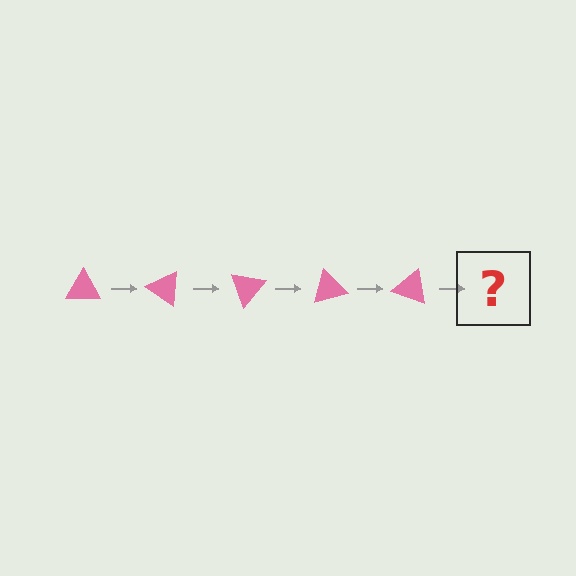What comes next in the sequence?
The next element should be a pink triangle rotated 175 degrees.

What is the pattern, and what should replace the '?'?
The pattern is that the triangle rotates 35 degrees each step. The '?' should be a pink triangle rotated 175 degrees.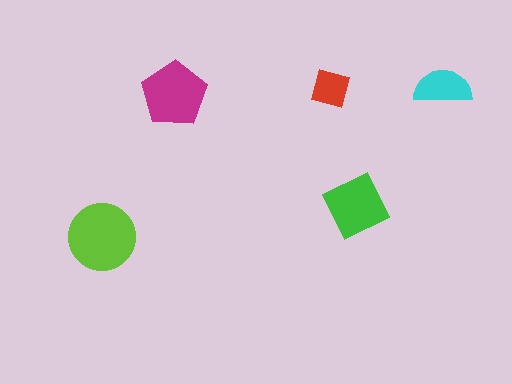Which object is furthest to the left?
The lime circle is leftmost.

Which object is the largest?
The lime circle.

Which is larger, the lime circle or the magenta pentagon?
The lime circle.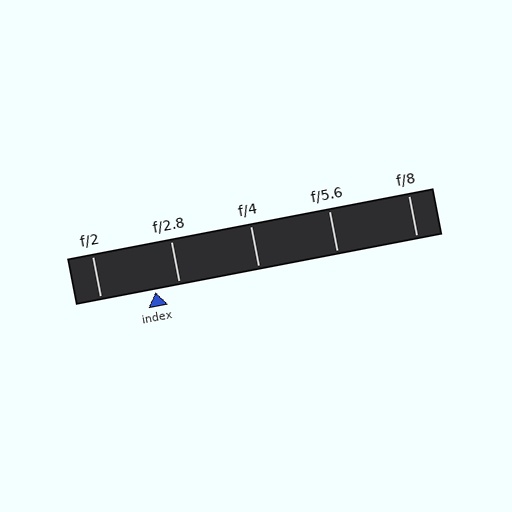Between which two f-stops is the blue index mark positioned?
The index mark is between f/2 and f/2.8.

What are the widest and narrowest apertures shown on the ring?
The widest aperture shown is f/2 and the narrowest is f/8.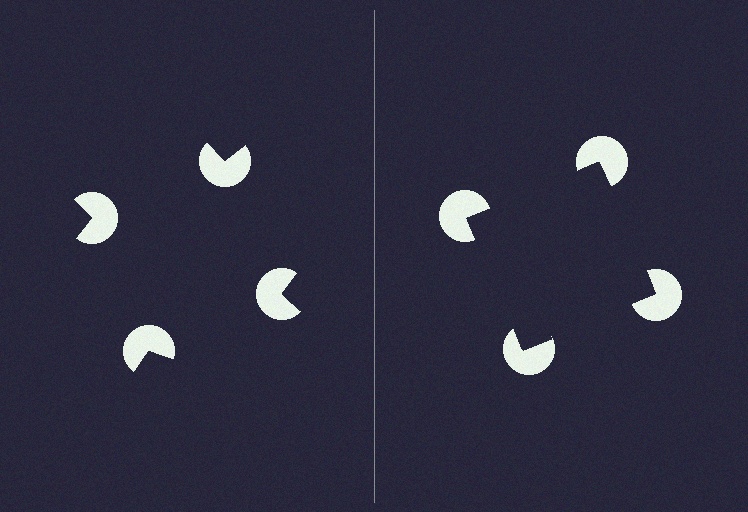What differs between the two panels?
The pac-man discs are positioned identically on both sides; only the wedge orientations differ. On the right they align to a square; on the left they are misaligned.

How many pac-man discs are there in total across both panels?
8 — 4 on each side.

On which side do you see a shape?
An illusory square appears on the right side. On the left side the wedge cuts are rotated, so no coherent shape forms.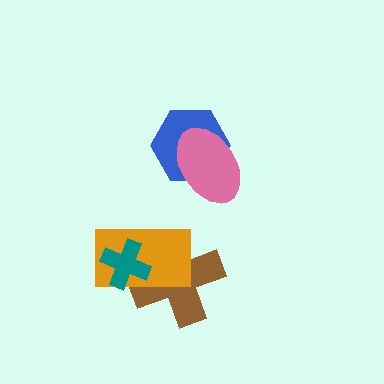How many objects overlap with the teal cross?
2 objects overlap with the teal cross.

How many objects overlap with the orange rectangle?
2 objects overlap with the orange rectangle.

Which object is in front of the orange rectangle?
The teal cross is in front of the orange rectangle.